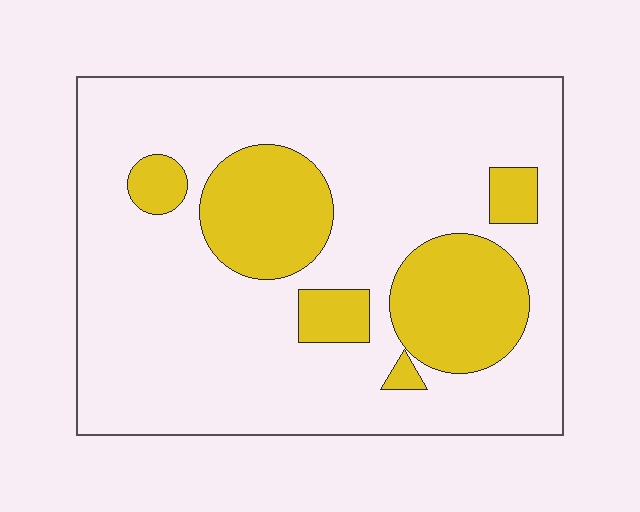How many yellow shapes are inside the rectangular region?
6.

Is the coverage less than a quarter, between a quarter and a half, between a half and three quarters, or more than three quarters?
Less than a quarter.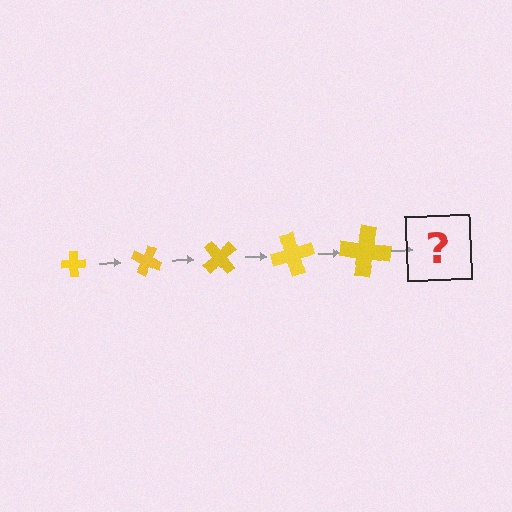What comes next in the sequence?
The next element should be a cross, larger than the previous one and rotated 125 degrees from the start.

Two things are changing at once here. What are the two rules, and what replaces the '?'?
The two rules are that the cross grows larger each step and it rotates 25 degrees each step. The '?' should be a cross, larger than the previous one and rotated 125 degrees from the start.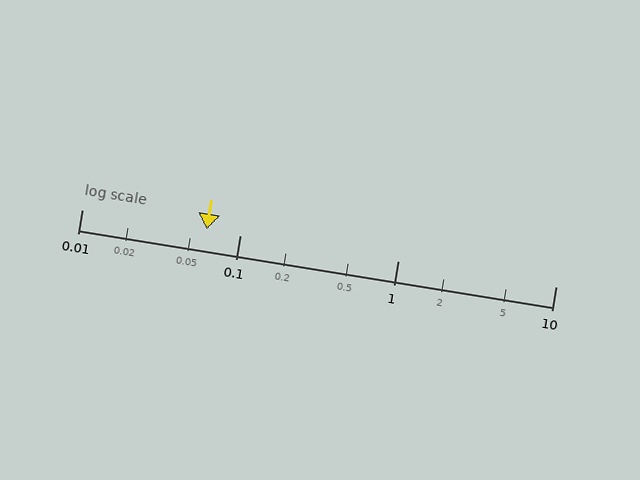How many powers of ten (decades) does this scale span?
The scale spans 3 decades, from 0.01 to 10.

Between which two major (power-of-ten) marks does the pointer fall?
The pointer is between 0.01 and 0.1.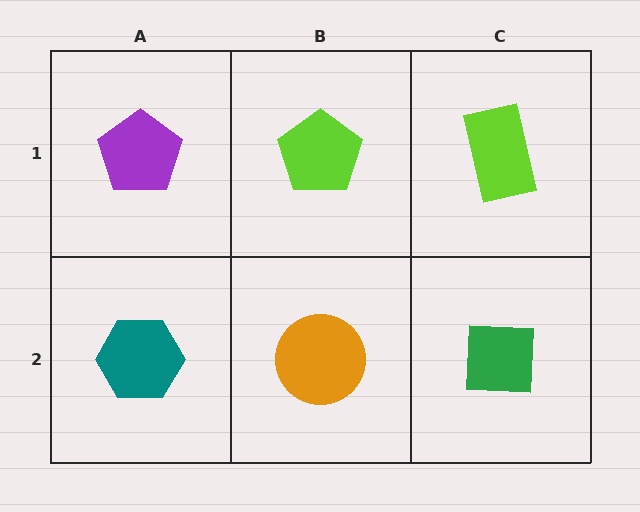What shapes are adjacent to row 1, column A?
A teal hexagon (row 2, column A), a lime pentagon (row 1, column B).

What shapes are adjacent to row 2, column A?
A purple pentagon (row 1, column A), an orange circle (row 2, column B).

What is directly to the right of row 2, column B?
A green square.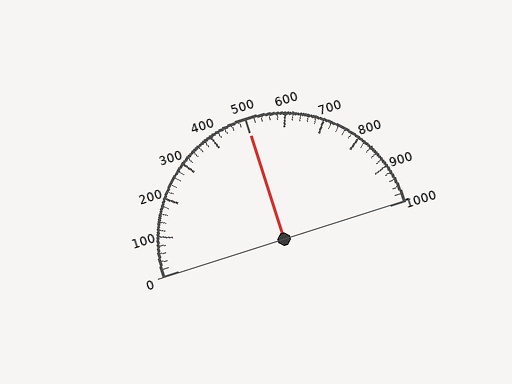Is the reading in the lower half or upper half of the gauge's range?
The reading is in the upper half of the range (0 to 1000).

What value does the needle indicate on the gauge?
The needle indicates approximately 500.